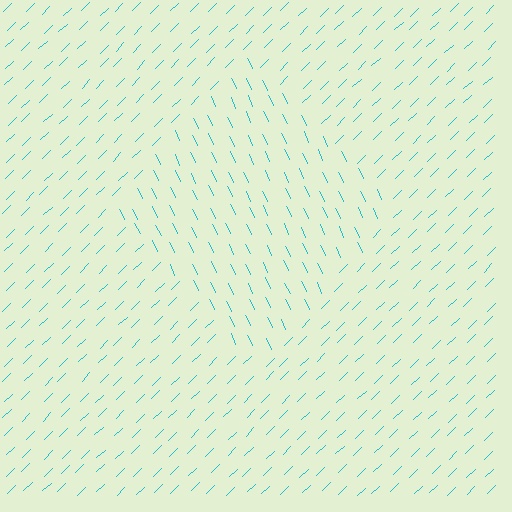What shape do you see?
I see a diamond.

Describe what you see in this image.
The image is filled with small cyan line segments. A diamond region in the image has lines oriented differently from the surrounding lines, creating a visible texture boundary.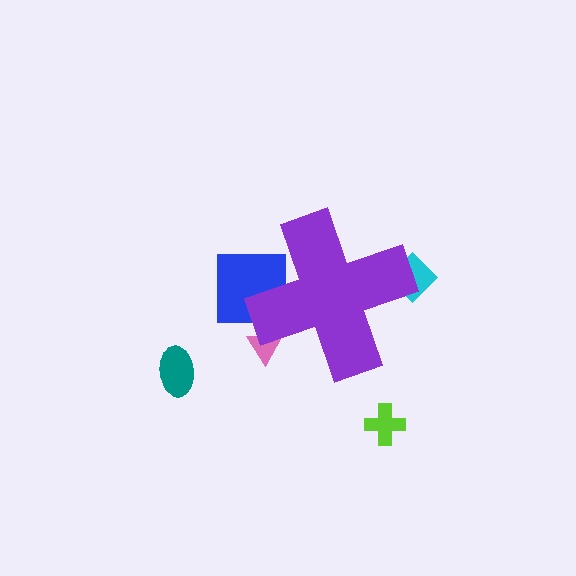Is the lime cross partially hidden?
No, the lime cross is fully visible.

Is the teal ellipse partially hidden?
No, the teal ellipse is fully visible.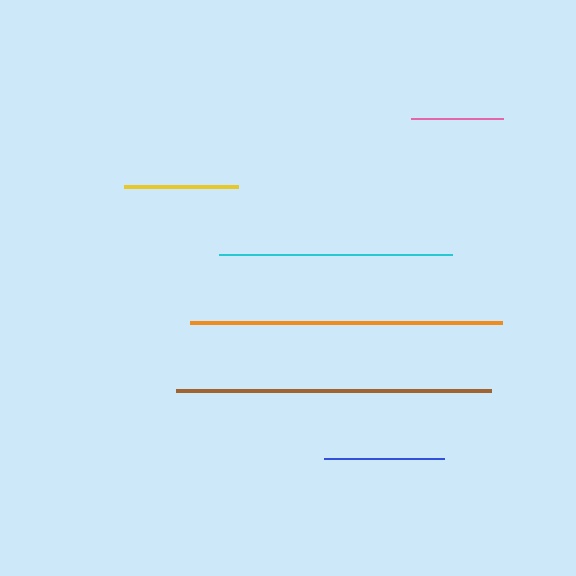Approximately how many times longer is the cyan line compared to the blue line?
The cyan line is approximately 1.9 times the length of the blue line.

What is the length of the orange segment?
The orange segment is approximately 312 pixels long.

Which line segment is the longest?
The brown line is the longest at approximately 315 pixels.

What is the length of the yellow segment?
The yellow segment is approximately 114 pixels long.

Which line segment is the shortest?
The pink line is the shortest at approximately 92 pixels.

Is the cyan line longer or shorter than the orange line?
The orange line is longer than the cyan line.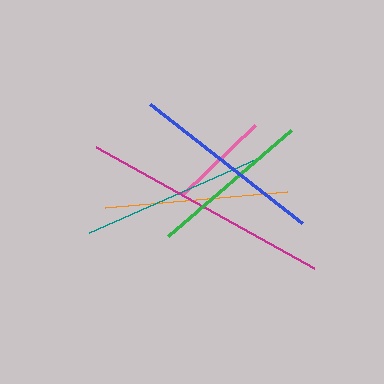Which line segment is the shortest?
The pink line is the shortest at approximately 99 pixels.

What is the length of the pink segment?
The pink segment is approximately 99 pixels long.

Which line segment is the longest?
The magenta line is the longest at approximately 250 pixels.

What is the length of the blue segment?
The blue segment is approximately 193 pixels long.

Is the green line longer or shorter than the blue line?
The blue line is longer than the green line.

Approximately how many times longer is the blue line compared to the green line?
The blue line is approximately 1.2 times the length of the green line.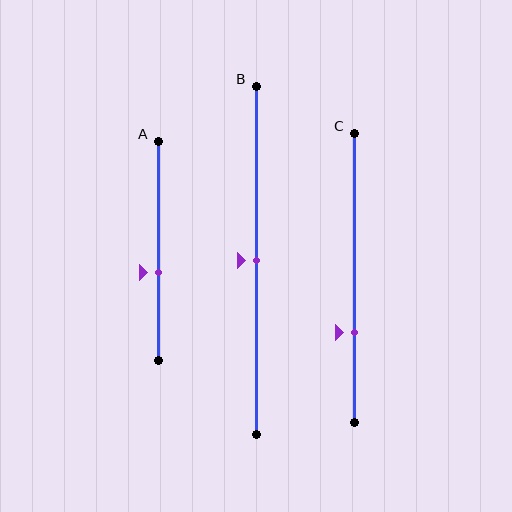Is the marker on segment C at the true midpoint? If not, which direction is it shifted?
No, the marker on segment C is shifted downward by about 19% of the segment length.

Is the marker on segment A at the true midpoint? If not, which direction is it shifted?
No, the marker on segment A is shifted downward by about 10% of the segment length.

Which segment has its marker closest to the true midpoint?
Segment B has its marker closest to the true midpoint.